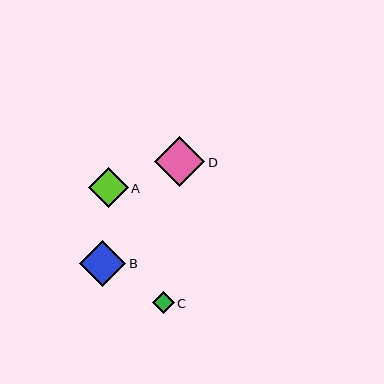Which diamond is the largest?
Diamond D is the largest with a size of approximately 50 pixels.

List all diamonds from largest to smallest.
From largest to smallest: D, B, A, C.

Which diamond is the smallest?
Diamond C is the smallest with a size of approximately 22 pixels.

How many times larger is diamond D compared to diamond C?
Diamond D is approximately 2.3 times the size of diamond C.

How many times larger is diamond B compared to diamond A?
Diamond B is approximately 1.2 times the size of diamond A.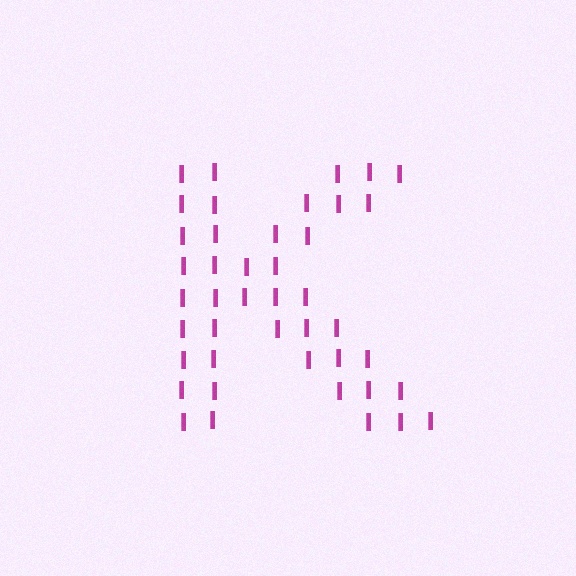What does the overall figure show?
The overall figure shows the letter K.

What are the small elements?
The small elements are letter I's.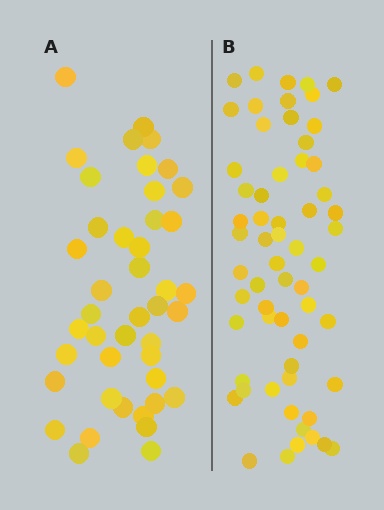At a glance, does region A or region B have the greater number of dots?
Region B (the right region) has more dots.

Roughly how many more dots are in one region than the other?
Region B has approximately 15 more dots than region A.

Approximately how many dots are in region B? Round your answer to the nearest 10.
About 60 dots.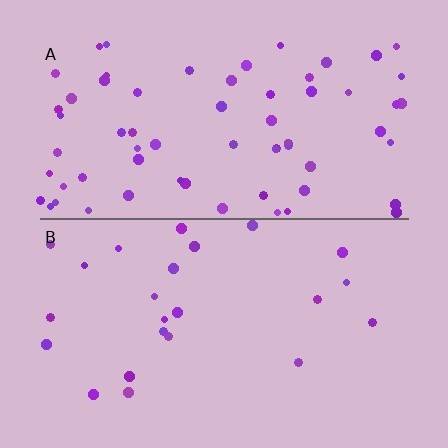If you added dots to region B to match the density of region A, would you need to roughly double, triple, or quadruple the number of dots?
Approximately triple.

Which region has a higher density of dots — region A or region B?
A (the top).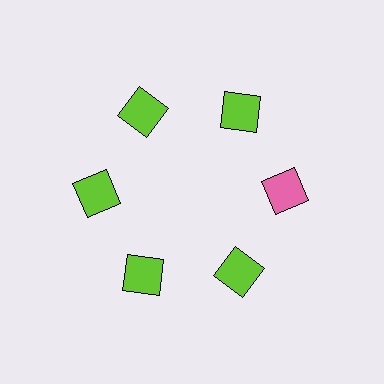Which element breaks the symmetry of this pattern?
The pink square at roughly the 3 o'clock position breaks the symmetry. All other shapes are lime squares.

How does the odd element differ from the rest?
It has a different color: pink instead of lime.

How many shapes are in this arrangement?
There are 6 shapes arranged in a ring pattern.